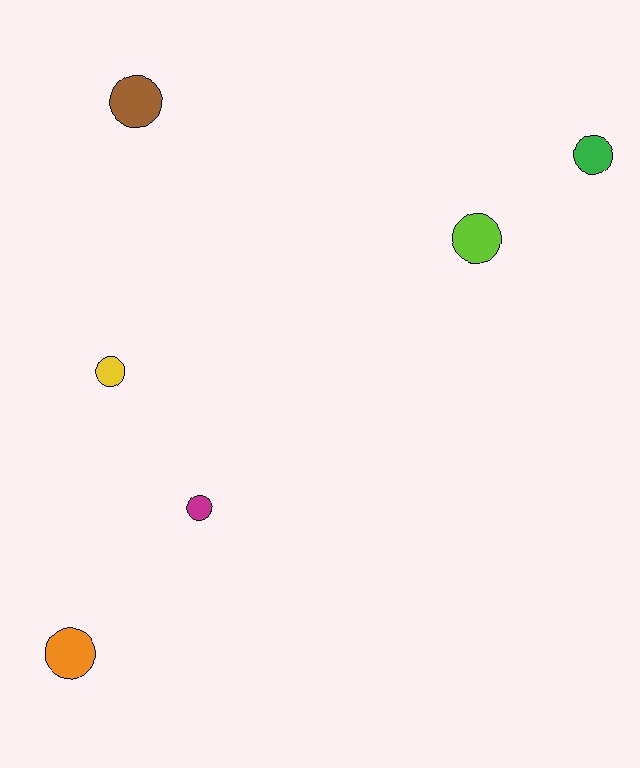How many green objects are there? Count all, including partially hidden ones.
There is 1 green object.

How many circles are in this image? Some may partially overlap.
There are 6 circles.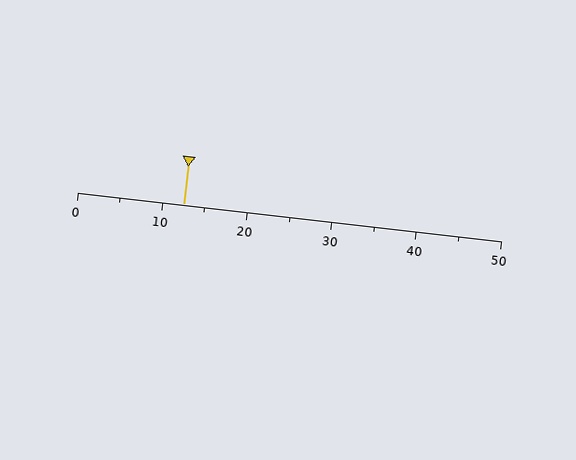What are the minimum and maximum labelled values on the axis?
The axis runs from 0 to 50.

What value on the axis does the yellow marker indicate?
The marker indicates approximately 12.5.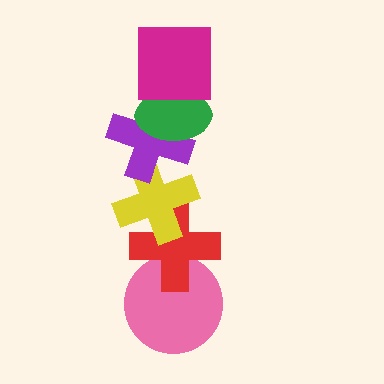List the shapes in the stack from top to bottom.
From top to bottom: the magenta square, the green ellipse, the purple cross, the yellow cross, the red cross, the pink circle.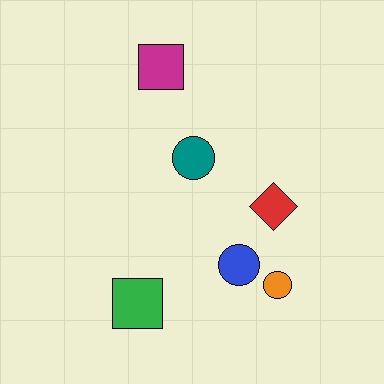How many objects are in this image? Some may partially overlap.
There are 6 objects.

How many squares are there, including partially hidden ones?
There are 2 squares.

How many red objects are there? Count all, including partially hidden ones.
There is 1 red object.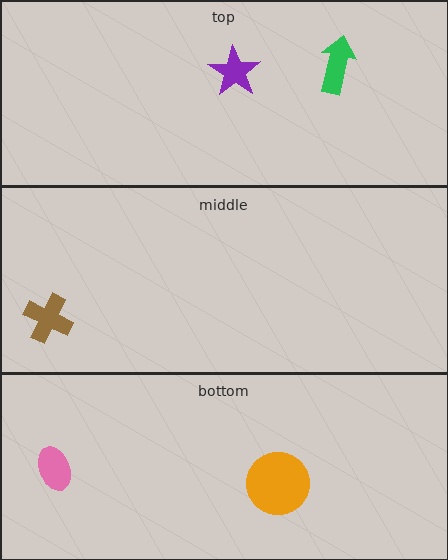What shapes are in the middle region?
The brown cross.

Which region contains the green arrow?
The top region.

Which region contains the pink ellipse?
The bottom region.